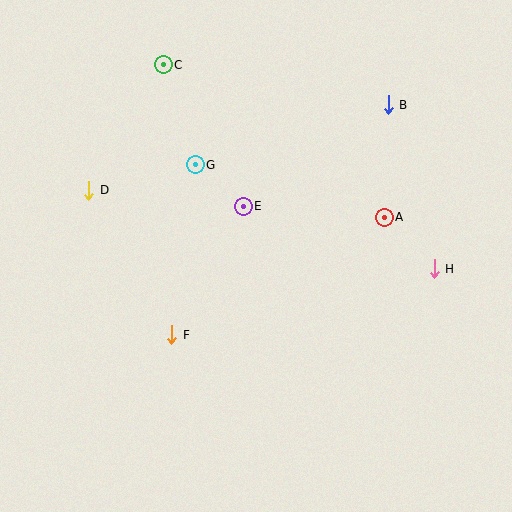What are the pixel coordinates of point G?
Point G is at (195, 165).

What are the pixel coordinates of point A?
Point A is at (384, 217).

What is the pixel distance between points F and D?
The distance between F and D is 167 pixels.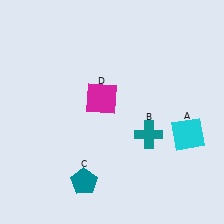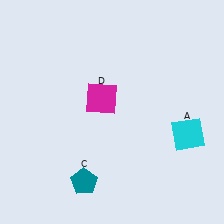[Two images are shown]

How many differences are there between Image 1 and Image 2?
There is 1 difference between the two images.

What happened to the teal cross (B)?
The teal cross (B) was removed in Image 2. It was in the bottom-right area of Image 1.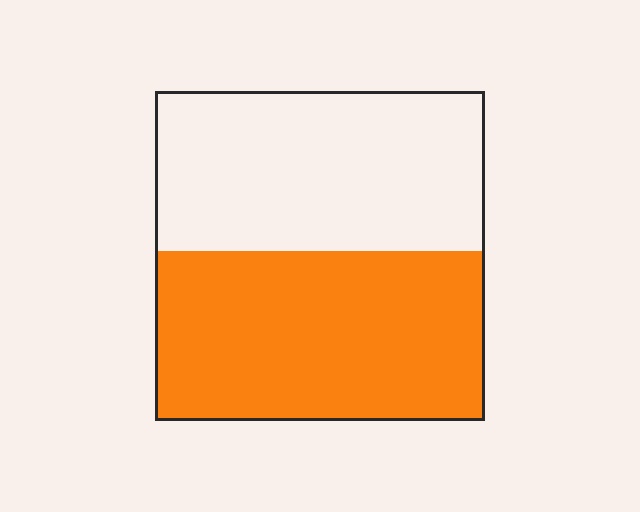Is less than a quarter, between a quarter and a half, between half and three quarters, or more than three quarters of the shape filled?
Between half and three quarters.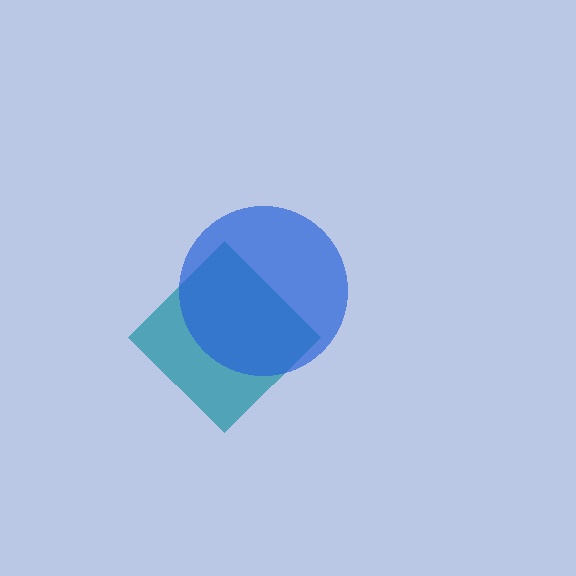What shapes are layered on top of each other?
The layered shapes are: a teal diamond, a blue circle.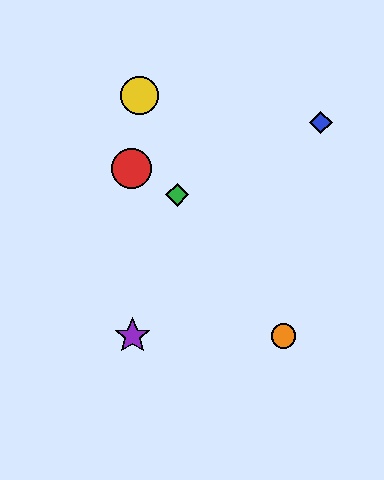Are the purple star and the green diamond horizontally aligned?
No, the purple star is at y≈336 and the green diamond is at y≈195.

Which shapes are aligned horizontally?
The purple star, the orange circle are aligned horizontally.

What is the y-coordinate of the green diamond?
The green diamond is at y≈195.